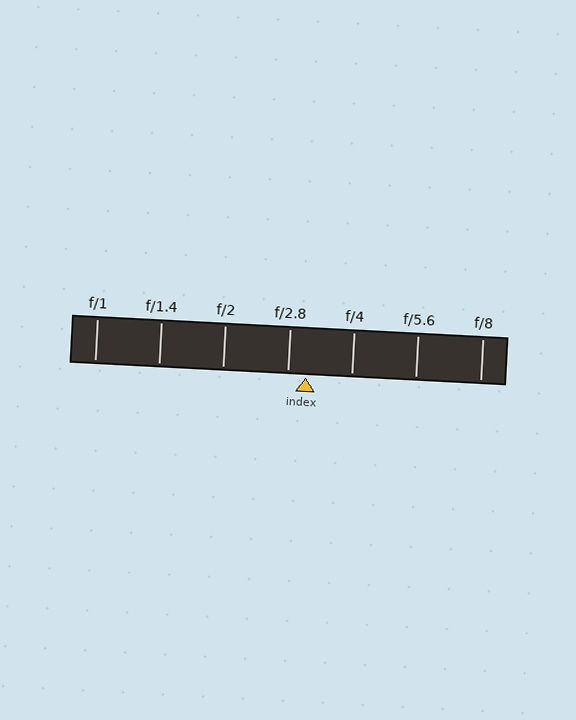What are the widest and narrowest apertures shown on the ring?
The widest aperture shown is f/1 and the narrowest is f/8.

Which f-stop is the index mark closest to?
The index mark is closest to f/2.8.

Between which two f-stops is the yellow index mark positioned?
The index mark is between f/2.8 and f/4.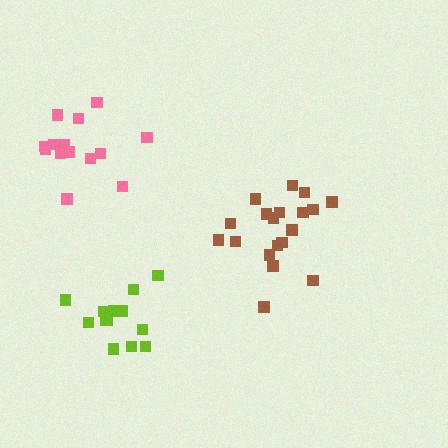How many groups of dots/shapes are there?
There are 3 groups.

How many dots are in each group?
Group 1: 19 dots, Group 2: 15 dots, Group 3: 14 dots (48 total).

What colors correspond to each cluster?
The clusters are colored: brown, lime, pink.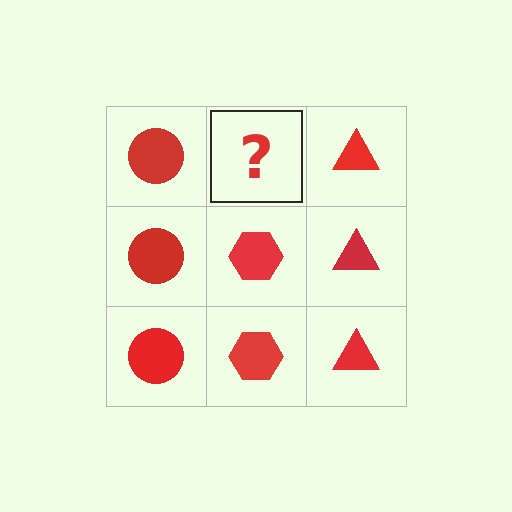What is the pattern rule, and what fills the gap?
The rule is that each column has a consistent shape. The gap should be filled with a red hexagon.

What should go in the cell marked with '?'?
The missing cell should contain a red hexagon.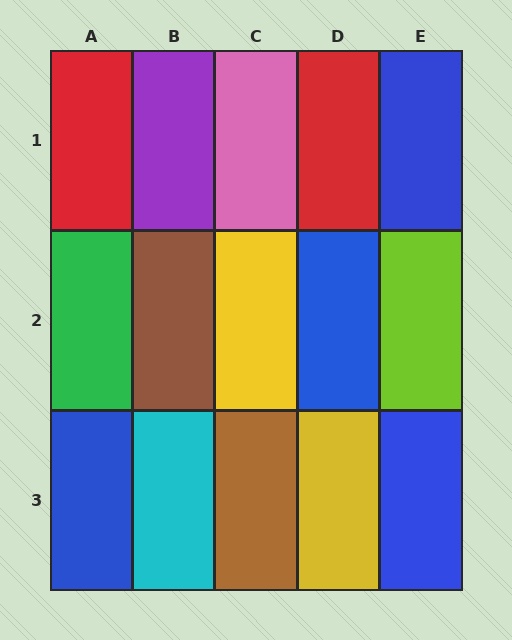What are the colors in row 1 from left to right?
Red, purple, pink, red, blue.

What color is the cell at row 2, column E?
Lime.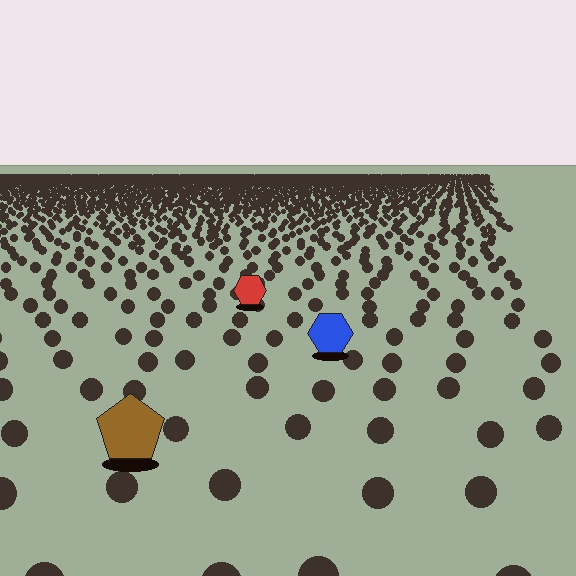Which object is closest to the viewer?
The brown pentagon is closest. The texture marks near it are larger and more spread out.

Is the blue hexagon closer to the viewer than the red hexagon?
Yes. The blue hexagon is closer — you can tell from the texture gradient: the ground texture is coarser near it.